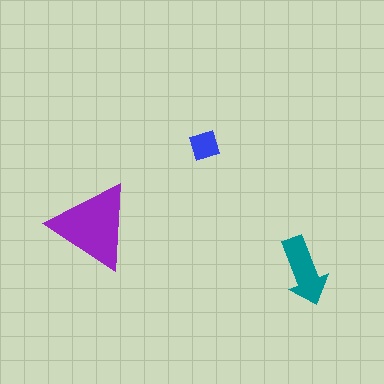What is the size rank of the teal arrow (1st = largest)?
2nd.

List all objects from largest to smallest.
The purple triangle, the teal arrow, the blue diamond.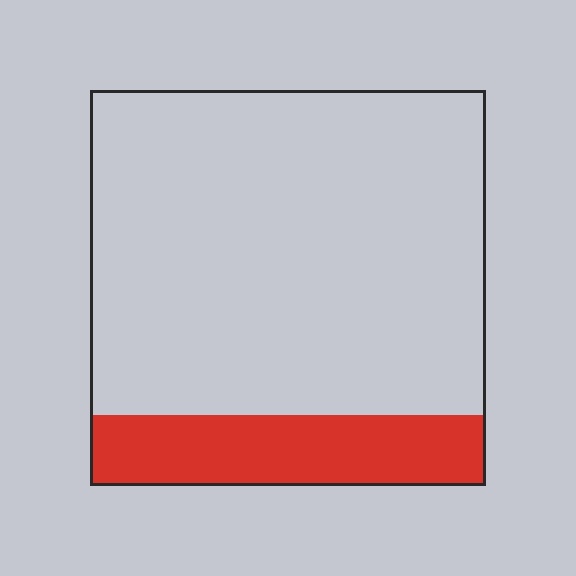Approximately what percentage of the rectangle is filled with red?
Approximately 20%.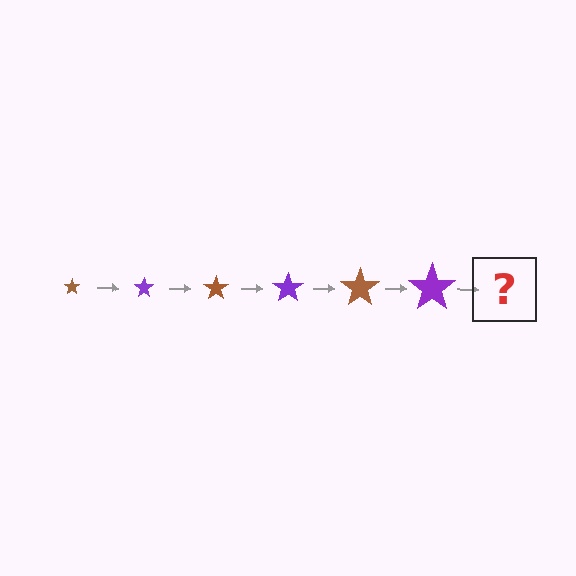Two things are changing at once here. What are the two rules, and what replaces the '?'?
The two rules are that the star grows larger each step and the color cycles through brown and purple. The '?' should be a brown star, larger than the previous one.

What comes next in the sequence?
The next element should be a brown star, larger than the previous one.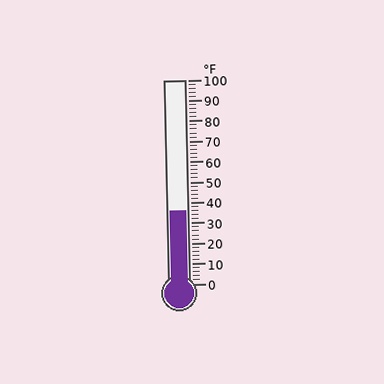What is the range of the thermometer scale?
The thermometer scale ranges from 0°F to 100°F.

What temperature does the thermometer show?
The thermometer shows approximately 36°F.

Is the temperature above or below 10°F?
The temperature is above 10°F.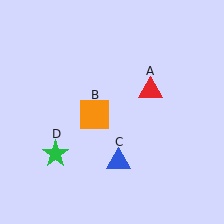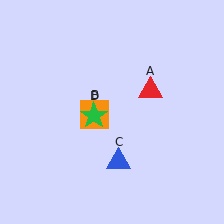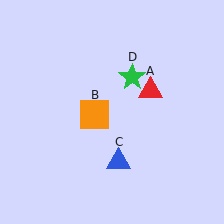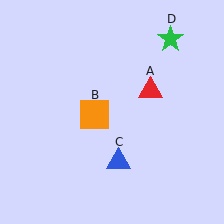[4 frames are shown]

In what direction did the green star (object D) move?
The green star (object D) moved up and to the right.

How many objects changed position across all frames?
1 object changed position: green star (object D).